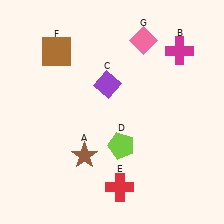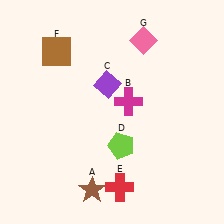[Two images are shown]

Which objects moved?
The objects that moved are: the brown star (A), the magenta cross (B).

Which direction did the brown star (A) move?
The brown star (A) moved down.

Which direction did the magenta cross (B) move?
The magenta cross (B) moved left.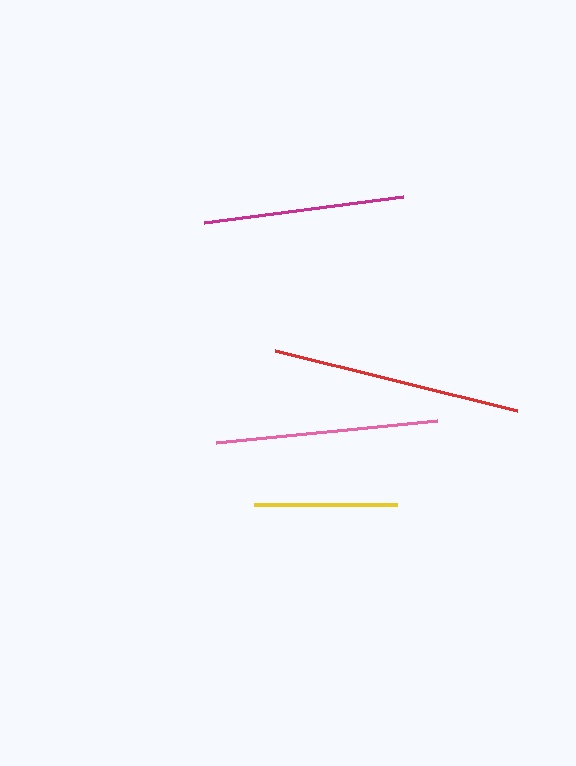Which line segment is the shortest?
The yellow line is the shortest at approximately 142 pixels.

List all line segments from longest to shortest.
From longest to shortest: red, pink, magenta, yellow.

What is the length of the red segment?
The red segment is approximately 249 pixels long.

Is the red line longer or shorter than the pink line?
The red line is longer than the pink line.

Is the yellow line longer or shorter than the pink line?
The pink line is longer than the yellow line.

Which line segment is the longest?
The red line is the longest at approximately 249 pixels.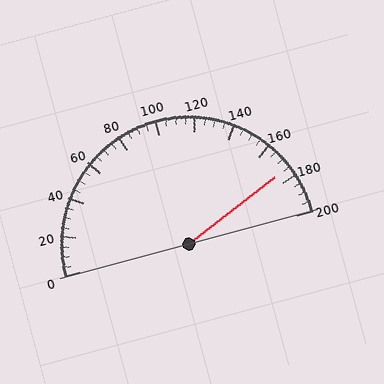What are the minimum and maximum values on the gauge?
The gauge ranges from 0 to 200.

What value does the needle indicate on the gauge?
The needle indicates approximately 175.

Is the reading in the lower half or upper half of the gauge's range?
The reading is in the upper half of the range (0 to 200).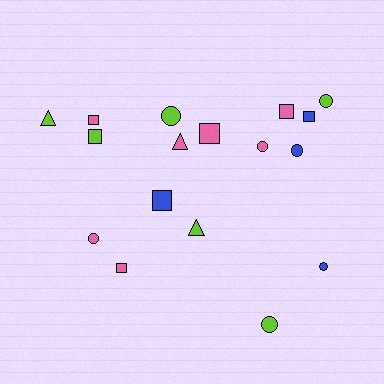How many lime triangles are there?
There are 2 lime triangles.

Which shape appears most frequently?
Square, with 7 objects.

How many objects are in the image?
There are 17 objects.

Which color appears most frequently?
Pink, with 7 objects.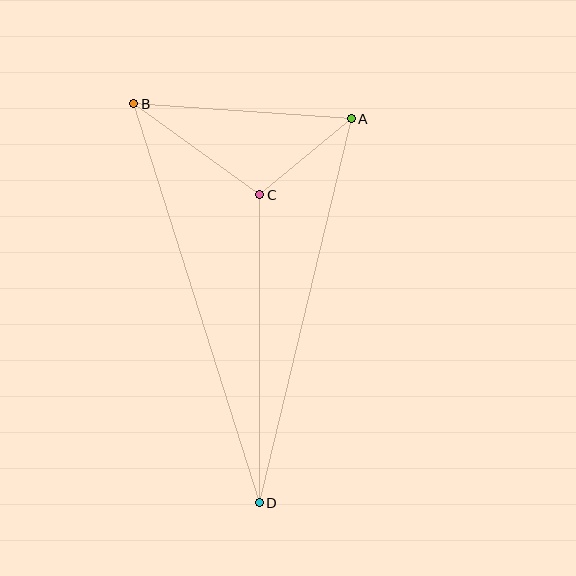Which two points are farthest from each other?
Points B and D are farthest from each other.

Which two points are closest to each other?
Points A and C are closest to each other.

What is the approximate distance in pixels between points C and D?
The distance between C and D is approximately 308 pixels.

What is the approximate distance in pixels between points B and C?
The distance between B and C is approximately 155 pixels.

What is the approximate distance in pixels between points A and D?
The distance between A and D is approximately 395 pixels.